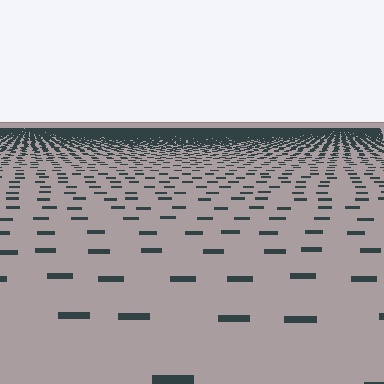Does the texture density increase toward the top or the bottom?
Density increases toward the top.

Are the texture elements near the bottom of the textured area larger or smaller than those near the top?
Larger. Near the bottom, elements are closer to the viewer and appear at a bigger on-screen size.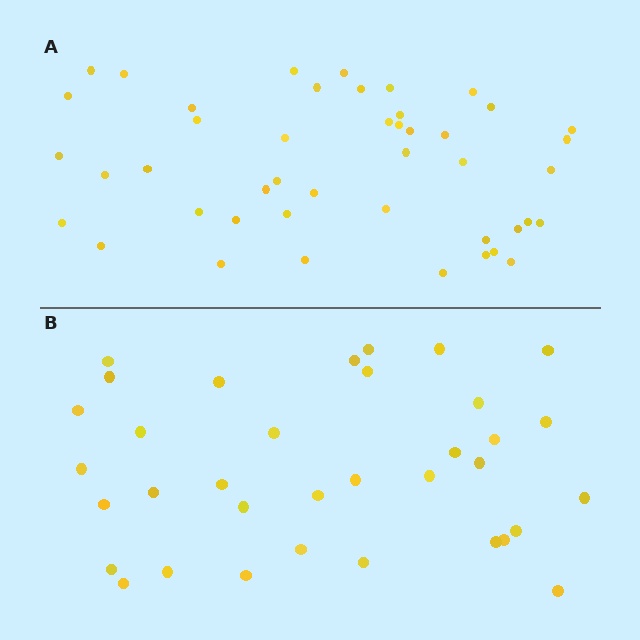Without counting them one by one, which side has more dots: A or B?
Region A (the top region) has more dots.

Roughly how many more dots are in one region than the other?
Region A has roughly 10 or so more dots than region B.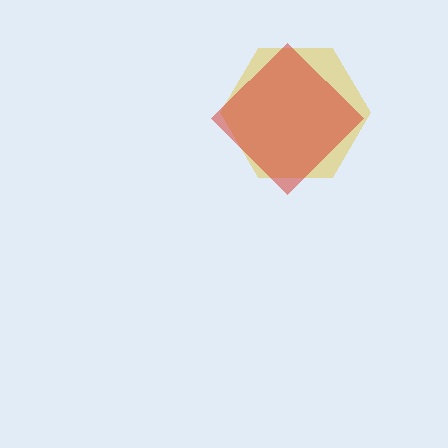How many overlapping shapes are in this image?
There are 2 overlapping shapes in the image.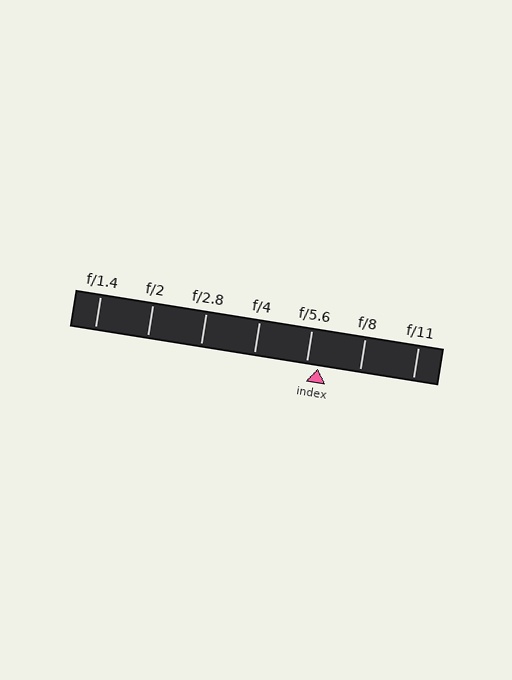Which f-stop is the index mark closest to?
The index mark is closest to f/5.6.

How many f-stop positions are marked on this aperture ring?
There are 7 f-stop positions marked.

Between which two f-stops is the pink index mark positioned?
The index mark is between f/5.6 and f/8.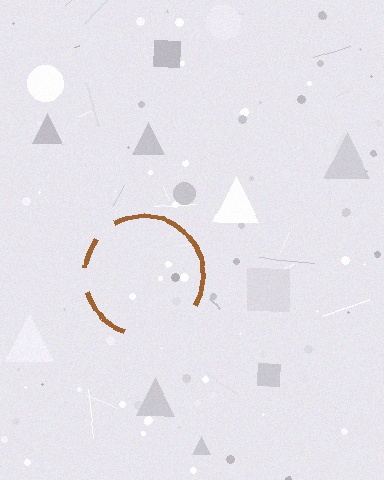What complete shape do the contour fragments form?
The contour fragments form a circle.